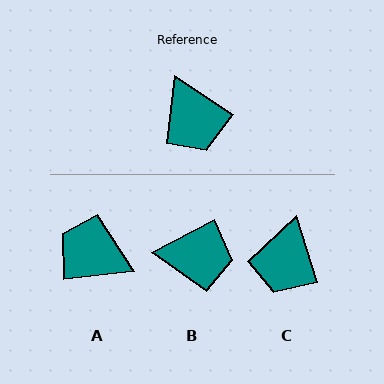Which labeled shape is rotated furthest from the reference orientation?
A, about 141 degrees away.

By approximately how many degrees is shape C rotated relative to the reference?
Approximately 40 degrees clockwise.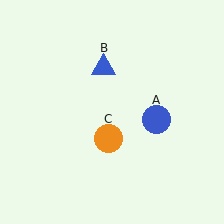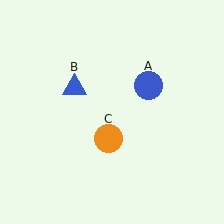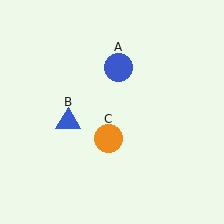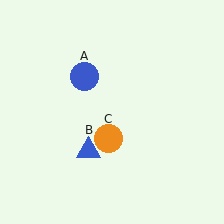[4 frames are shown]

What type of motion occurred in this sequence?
The blue circle (object A), blue triangle (object B) rotated counterclockwise around the center of the scene.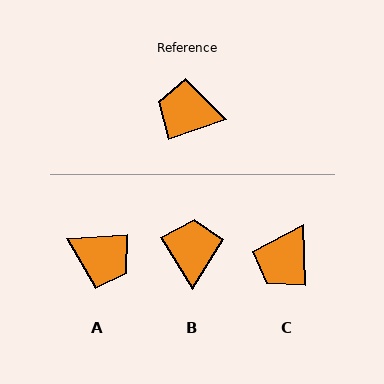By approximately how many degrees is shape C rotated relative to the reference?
Approximately 73 degrees counter-clockwise.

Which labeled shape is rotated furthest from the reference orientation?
A, about 165 degrees away.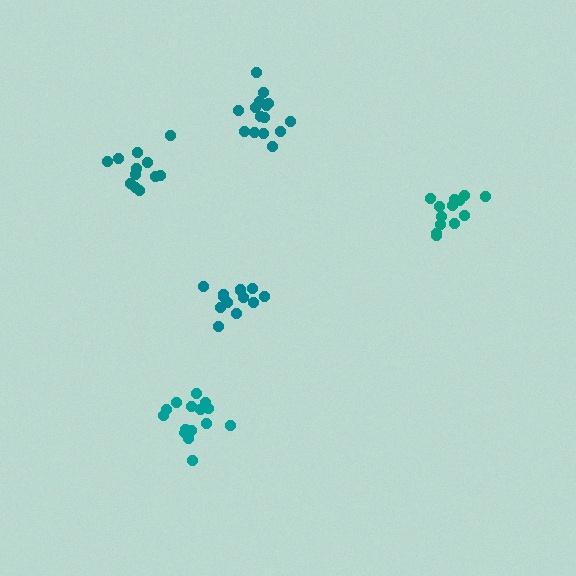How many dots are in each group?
Group 1: 12 dots, Group 2: 13 dots, Group 3: 13 dots, Group 4: 15 dots, Group 5: 15 dots (68 total).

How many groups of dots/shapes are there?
There are 5 groups.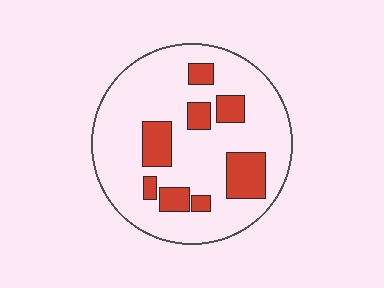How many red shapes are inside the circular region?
8.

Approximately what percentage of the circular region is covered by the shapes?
Approximately 20%.